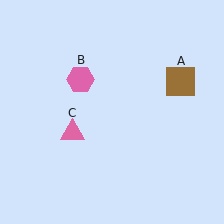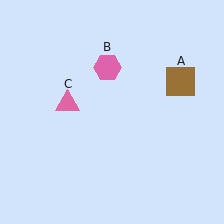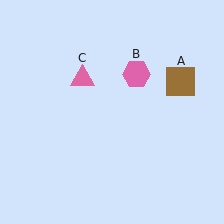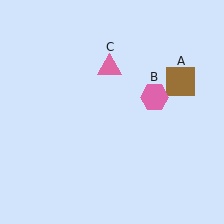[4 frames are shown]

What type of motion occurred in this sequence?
The pink hexagon (object B), pink triangle (object C) rotated clockwise around the center of the scene.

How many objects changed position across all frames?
2 objects changed position: pink hexagon (object B), pink triangle (object C).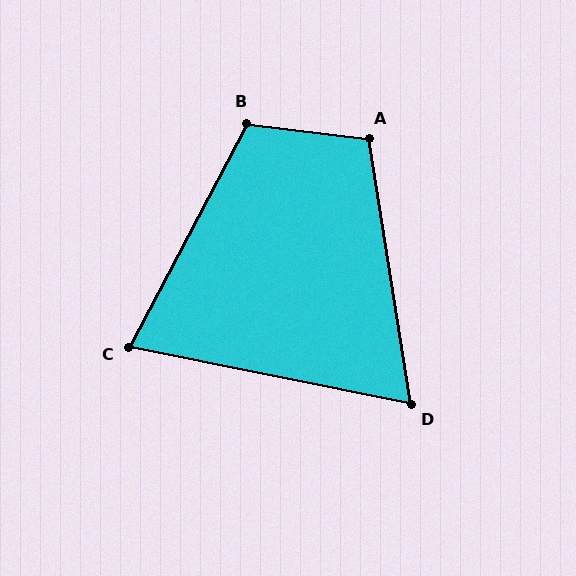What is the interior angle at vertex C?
Approximately 74 degrees (acute).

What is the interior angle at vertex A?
Approximately 106 degrees (obtuse).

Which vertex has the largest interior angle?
B, at approximately 111 degrees.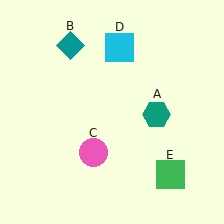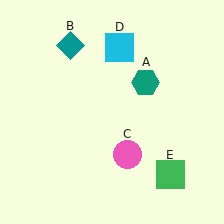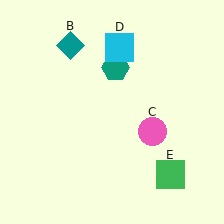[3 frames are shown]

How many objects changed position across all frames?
2 objects changed position: teal hexagon (object A), pink circle (object C).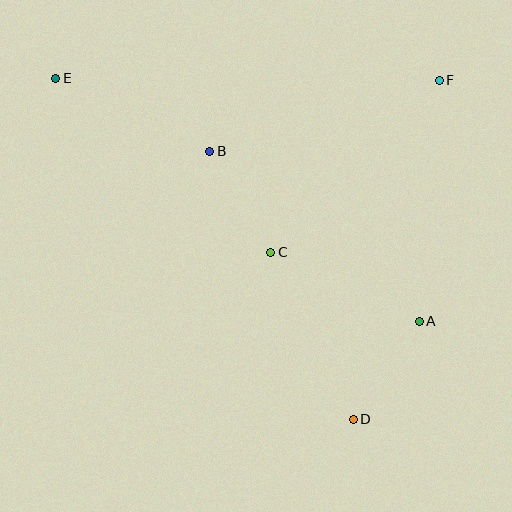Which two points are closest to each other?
Points A and D are closest to each other.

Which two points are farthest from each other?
Points D and E are farthest from each other.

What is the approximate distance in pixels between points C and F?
The distance between C and F is approximately 241 pixels.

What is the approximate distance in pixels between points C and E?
The distance between C and E is approximately 276 pixels.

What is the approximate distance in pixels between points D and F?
The distance between D and F is approximately 349 pixels.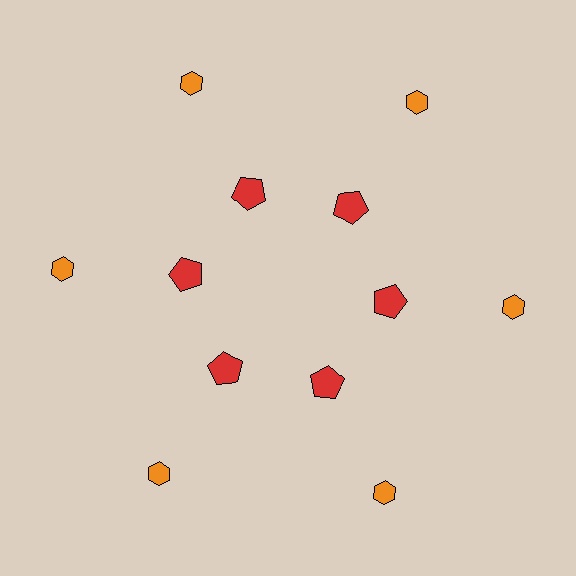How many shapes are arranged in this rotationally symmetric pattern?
There are 12 shapes, arranged in 6 groups of 2.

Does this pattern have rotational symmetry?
Yes, this pattern has 6-fold rotational symmetry. It looks the same after rotating 60 degrees around the center.